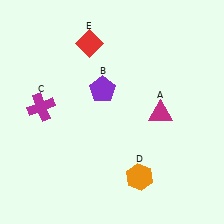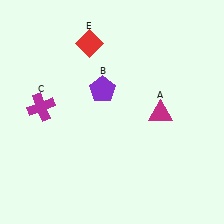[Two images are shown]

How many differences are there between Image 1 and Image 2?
There is 1 difference between the two images.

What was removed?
The orange hexagon (D) was removed in Image 2.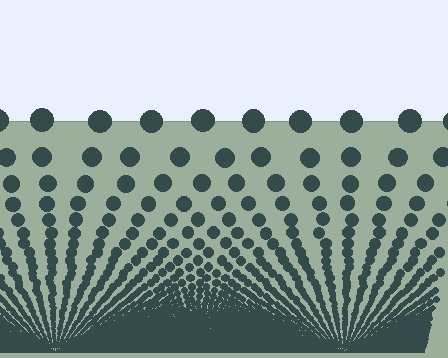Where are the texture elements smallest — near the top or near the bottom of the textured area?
Near the bottom.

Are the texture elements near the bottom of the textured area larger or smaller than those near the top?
Smaller. The gradient is inverted — elements near the bottom are smaller and denser.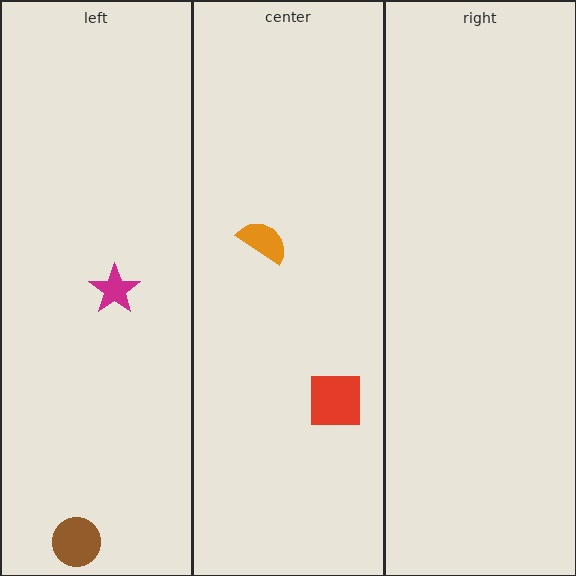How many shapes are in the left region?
2.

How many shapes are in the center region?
2.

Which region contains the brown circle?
The left region.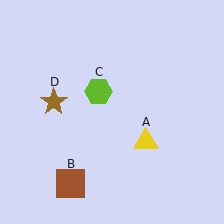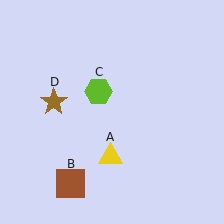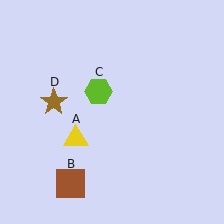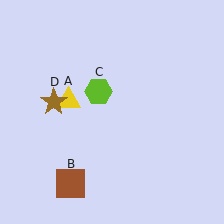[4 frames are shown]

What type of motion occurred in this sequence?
The yellow triangle (object A) rotated clockwise around the center of the scene.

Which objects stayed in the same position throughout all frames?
Brown square (object B) and lime hexagon (object C) and brown star (object D) remained stationary.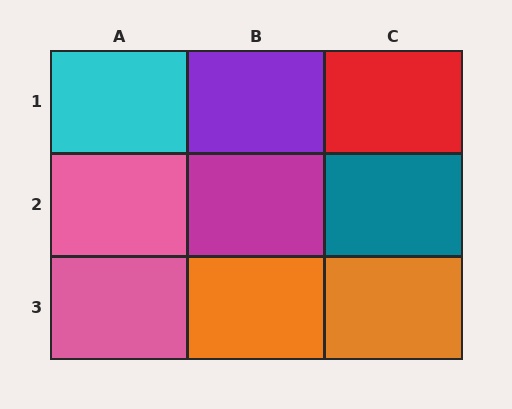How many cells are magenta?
1 cell is magenta.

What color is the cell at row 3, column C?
Orange.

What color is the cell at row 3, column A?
Pink.